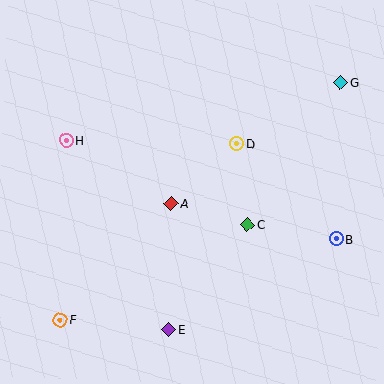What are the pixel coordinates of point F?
Point F is at (60, 320).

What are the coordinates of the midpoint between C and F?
The midpoint between C and F is at (154, 272).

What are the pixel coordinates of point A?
Point A is at (171, 204).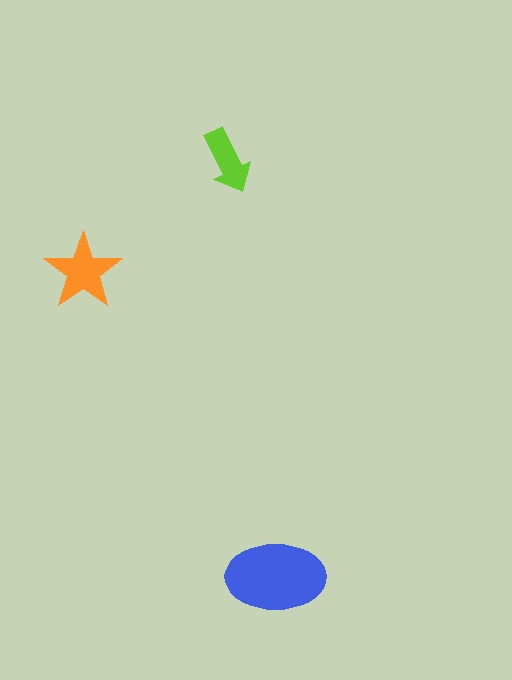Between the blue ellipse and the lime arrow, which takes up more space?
The blue ellipse.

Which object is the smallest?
The lime arrow.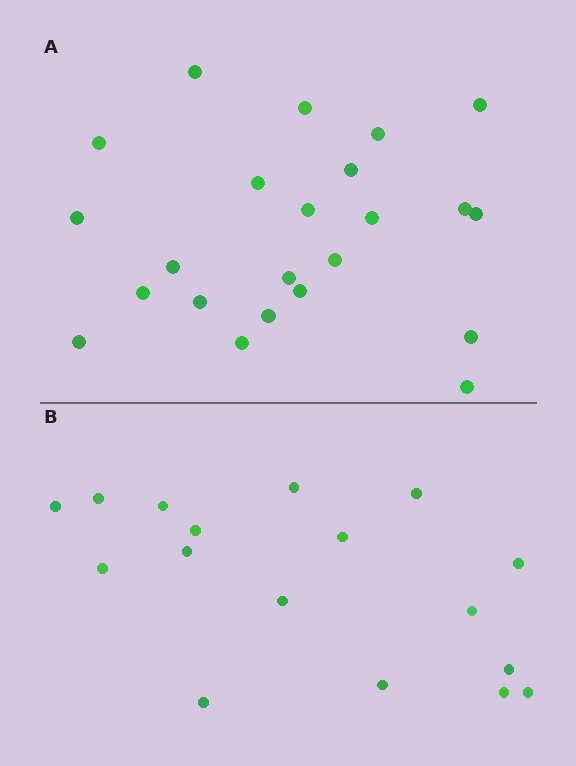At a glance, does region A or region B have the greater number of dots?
Region A (the top region) has more dots.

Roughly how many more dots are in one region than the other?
Region A has about 6 more dots than region B.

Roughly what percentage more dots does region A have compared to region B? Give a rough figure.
About 35% more.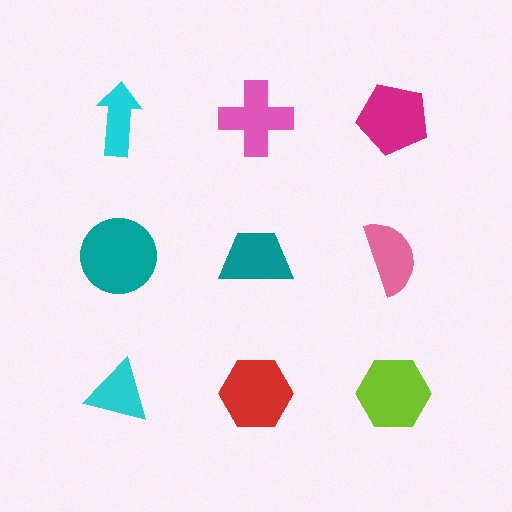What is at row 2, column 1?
A teal circle.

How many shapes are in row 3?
3 shapes.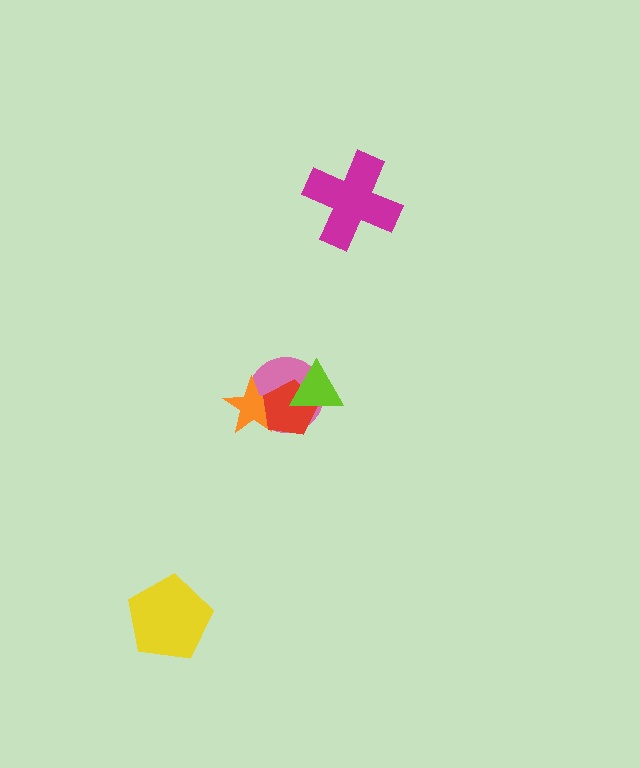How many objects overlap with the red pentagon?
3 objects overlap with the red pentagon.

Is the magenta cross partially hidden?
No, no other shape covers it.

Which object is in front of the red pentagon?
The lime triangle is in front of the red pentagon.